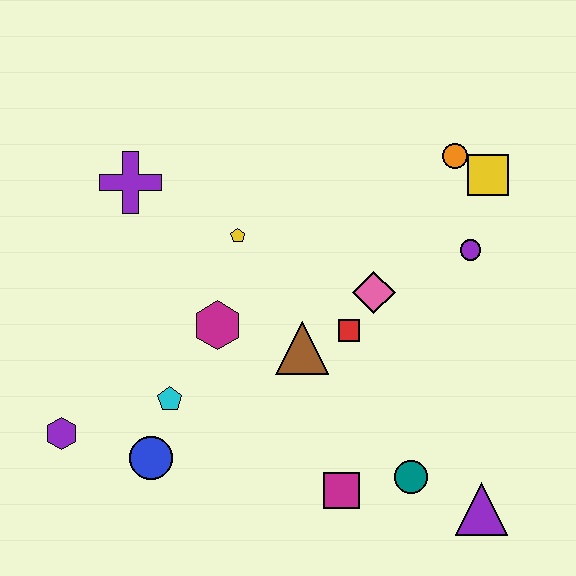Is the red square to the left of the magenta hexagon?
No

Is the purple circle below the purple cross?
Yes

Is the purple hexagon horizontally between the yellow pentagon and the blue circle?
No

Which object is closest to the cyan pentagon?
The blue circle is closest to the cyan pentagon.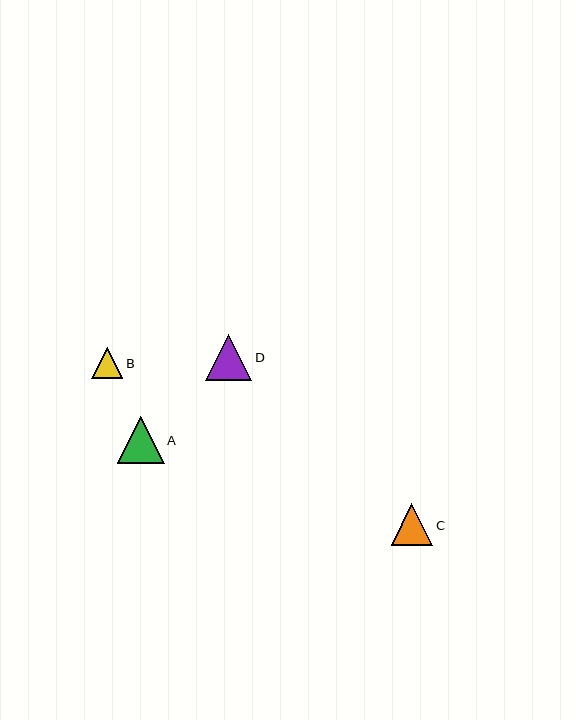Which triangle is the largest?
Triangle A is the largest with a size of approximately 47 pixels.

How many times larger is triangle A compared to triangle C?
Triangle A is approximately 1.1 times the size of triangle C.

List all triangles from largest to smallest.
From largest to smallest: A, D, C, B.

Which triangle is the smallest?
Triangle B is the smallest with a size of approximately 31 pixels.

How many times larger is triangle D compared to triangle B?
Triangle D is approximately 1.5 times the size of triangle B.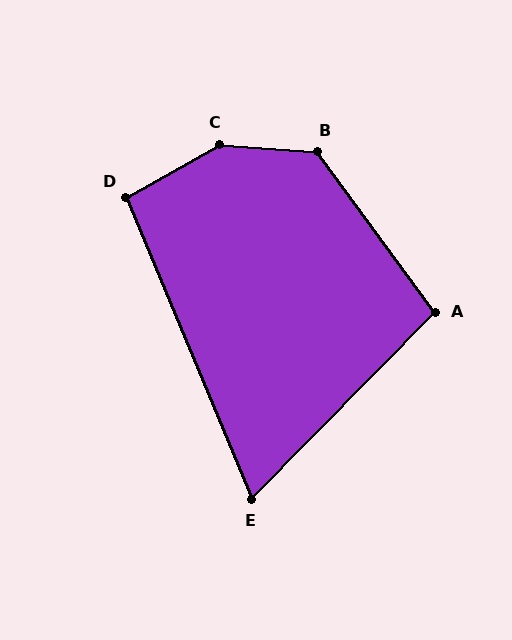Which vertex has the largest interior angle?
C, at approximately 147 degrees.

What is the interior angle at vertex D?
Approximately 97 degrees (obtuse).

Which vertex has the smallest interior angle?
E, at approximately 67 degrees.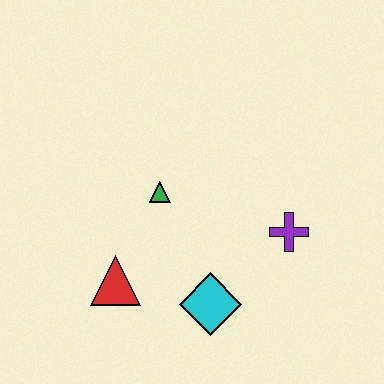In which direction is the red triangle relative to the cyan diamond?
The red triangle is to the left of the cyan diamond.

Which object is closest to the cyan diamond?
The red triangle is closest to the cyan diamond.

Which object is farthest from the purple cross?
The red triangle is farthest from the purple cross.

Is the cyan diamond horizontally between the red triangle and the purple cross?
Yes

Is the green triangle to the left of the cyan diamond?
Yes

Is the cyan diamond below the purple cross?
Yes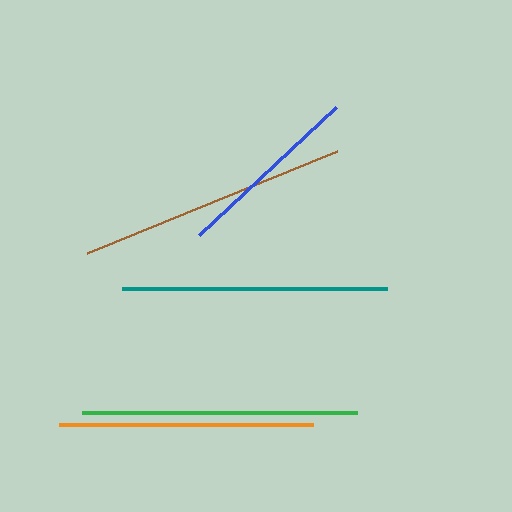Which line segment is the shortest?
The blue line is the shortest at approximately 188 pixels.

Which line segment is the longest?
The green line is the longest at approximately 275 pixels.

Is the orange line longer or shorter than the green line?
The green line is longer than the orange line.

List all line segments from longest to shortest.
From longest to shortest: green, brown, teal, orange, blue.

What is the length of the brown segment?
The brown segment is approximately 270 pixels long.